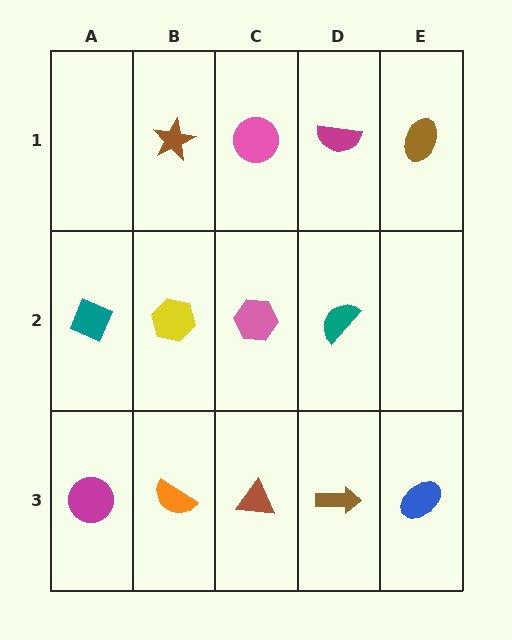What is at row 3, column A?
A magenta circle.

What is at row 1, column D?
A magenta semicircle.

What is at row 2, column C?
A pink hexagon.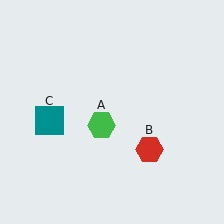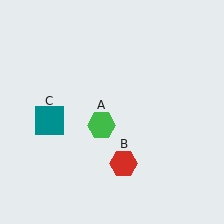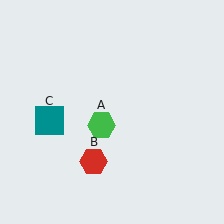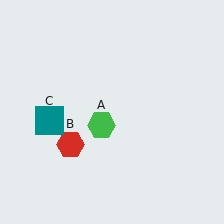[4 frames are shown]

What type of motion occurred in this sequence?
The red hexagon (object B) rotated clockwise around the center of the scene.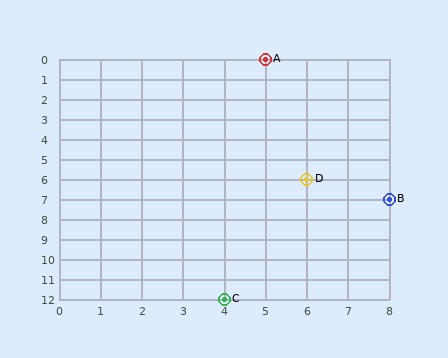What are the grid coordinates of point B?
Point B is at grid coordinates (8, 7).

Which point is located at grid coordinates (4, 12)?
Point C is at (4, 12).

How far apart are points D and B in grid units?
Points D and B are 2 columns and 1 row apart (about 2.2 grid units diagonally).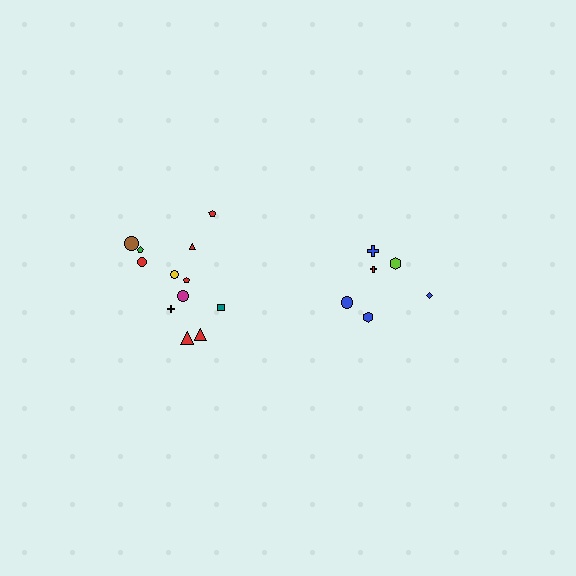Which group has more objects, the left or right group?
The left group.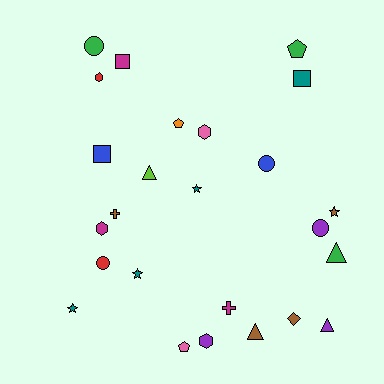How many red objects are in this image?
There are 2 red objects.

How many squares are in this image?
There are 3 squares.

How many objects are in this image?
There are 25 objects.